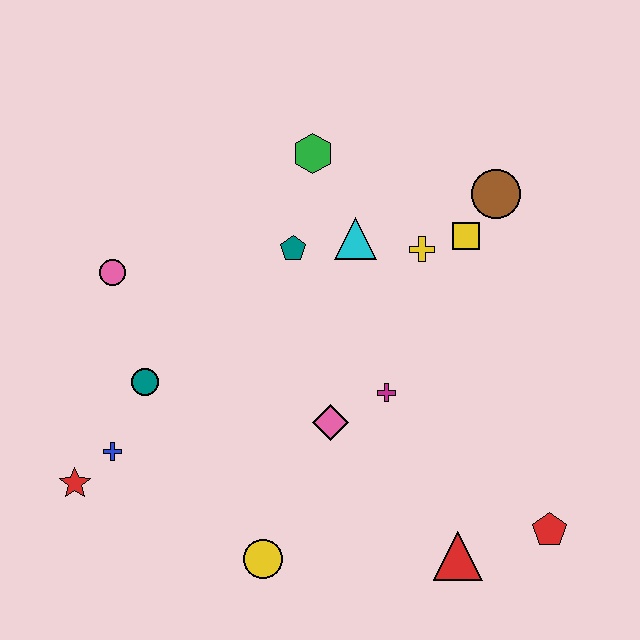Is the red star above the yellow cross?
No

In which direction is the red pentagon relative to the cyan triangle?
The red pentagon is below the cyan triangle.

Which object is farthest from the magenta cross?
The red star is farthest from the magenta cross.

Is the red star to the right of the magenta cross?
No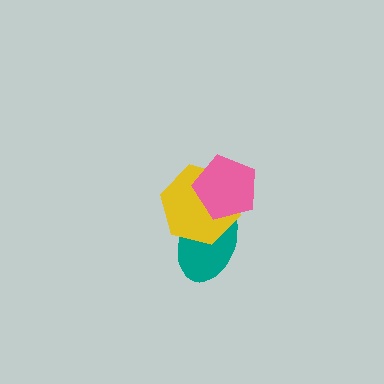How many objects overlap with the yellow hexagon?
2 objects overlap with the yellow hexagon.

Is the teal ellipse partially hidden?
Yes, it is partially covered by another shape.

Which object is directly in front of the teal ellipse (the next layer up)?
The yellow hexagon is directly in front of the teal ellipse.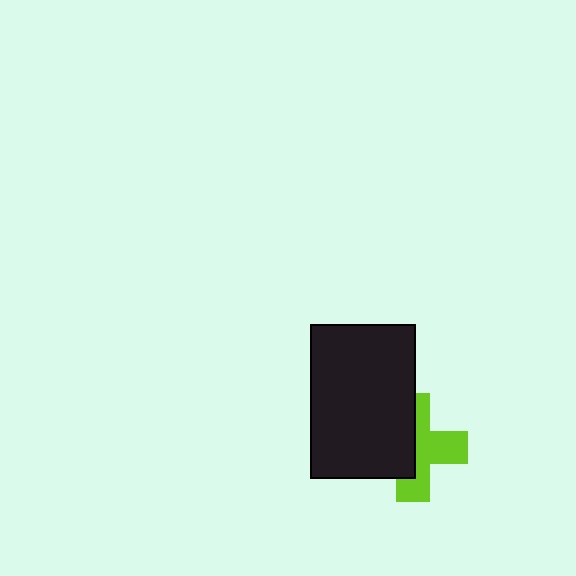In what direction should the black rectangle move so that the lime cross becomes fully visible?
The black rectangle should move left. That is the shortest direction to clear the overlap and leave the lime cross fully visible.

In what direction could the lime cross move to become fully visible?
The lime cross could move right. That would shift it out from behind the black rectangle entirely.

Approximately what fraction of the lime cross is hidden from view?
Roughly 48% of the lime cross is hidden behind the black rectangle.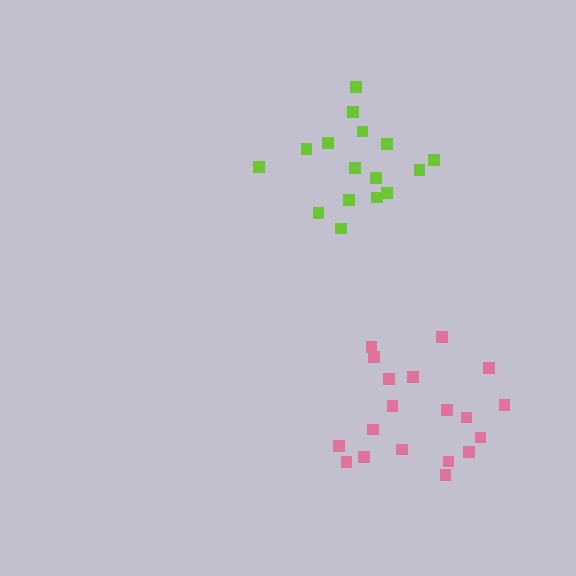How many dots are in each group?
Group 1: 19 dots, Group 2: 16 dots (35 total).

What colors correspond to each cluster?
The clusters are colored: pink, lime.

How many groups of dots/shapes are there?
There are 2 groups.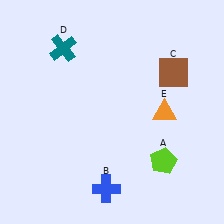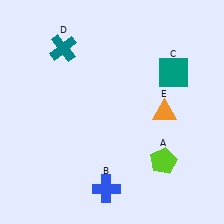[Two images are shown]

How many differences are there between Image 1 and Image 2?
There is 1 difference between the two images.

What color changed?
The square (C) changed from brown in Image 1 to teal in Image 2.